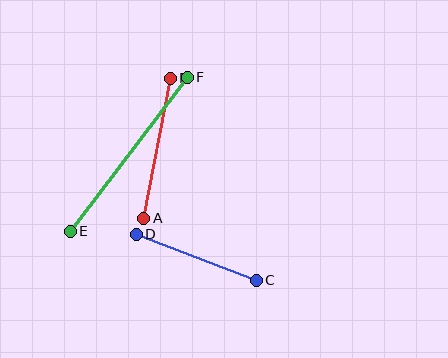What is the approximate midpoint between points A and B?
The midpoint is at approximately (157, 148) pixels.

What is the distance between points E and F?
The distance is approximately 193 pixels.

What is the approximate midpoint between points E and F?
The midpoint is at approximately (129, 154) pixels.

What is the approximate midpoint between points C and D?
The midpoint is at approximately (196, 257) pixels.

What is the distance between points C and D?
The distance is approximately 128 pixels.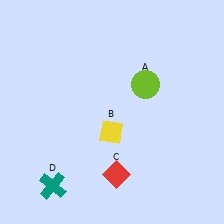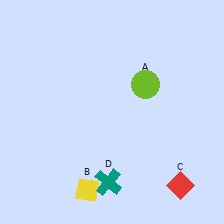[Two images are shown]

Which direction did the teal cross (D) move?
The teal cross (D) moved right.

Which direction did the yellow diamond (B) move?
The yellow diamond (B) moved down.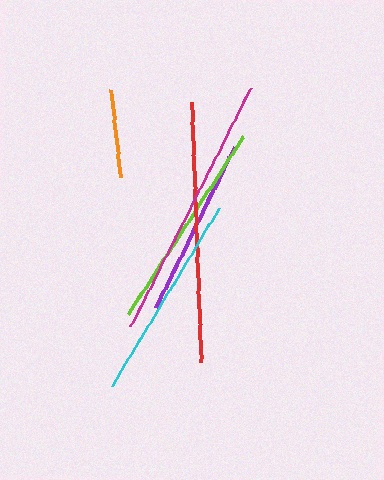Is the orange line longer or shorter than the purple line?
The purple line is longer than the orange line.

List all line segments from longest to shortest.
From longest to shortest: magenta, red, lime, cyan, purple, orange.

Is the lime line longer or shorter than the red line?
The red line is longer than the lime line.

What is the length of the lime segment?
The lime segment is approximately 212 pixels long.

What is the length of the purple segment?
The purple segment is approximately 179 pixels long.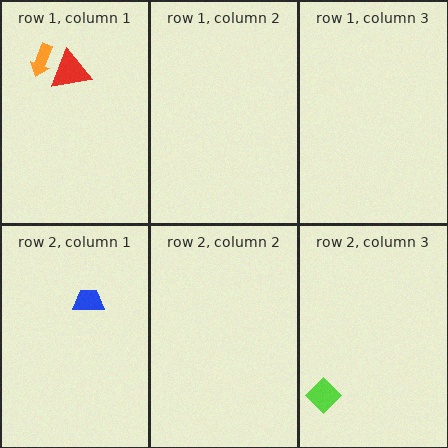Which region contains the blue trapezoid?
The row 2, column 1 region.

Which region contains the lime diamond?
The row 2, column 3 region.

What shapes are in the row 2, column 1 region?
The blue trapezoid.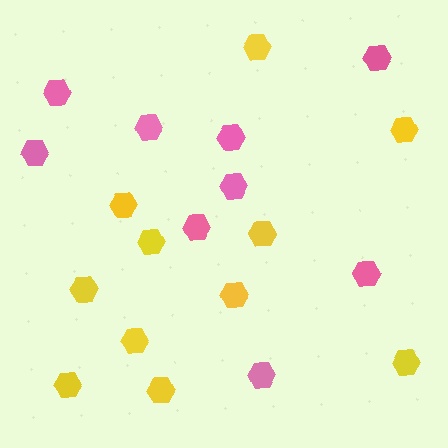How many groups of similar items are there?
There are 2 groups: one group of yellow hexagons (11) and one group of pink hexagons (9).